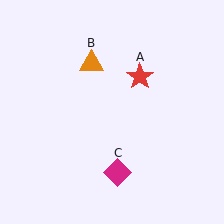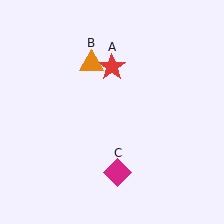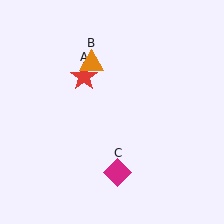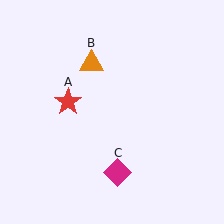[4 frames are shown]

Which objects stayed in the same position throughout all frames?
Orange triangle (object B) and magenta diamond (object C) remained stationary.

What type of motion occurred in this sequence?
The red star (object A) rotated counterclockwise around the center of the scene.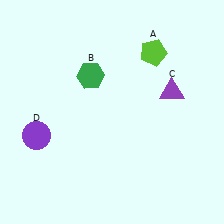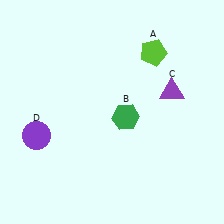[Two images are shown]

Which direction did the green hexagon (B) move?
The green hexagon (B) moved down.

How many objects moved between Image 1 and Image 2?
1 object moved between the two images.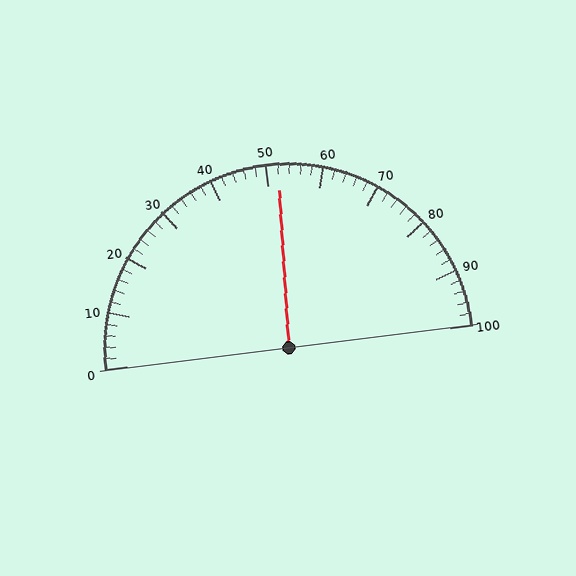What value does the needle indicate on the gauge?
The needle indicates approximately 52.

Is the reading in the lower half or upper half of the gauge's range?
The reading is in the upper half of the range (0 to 100).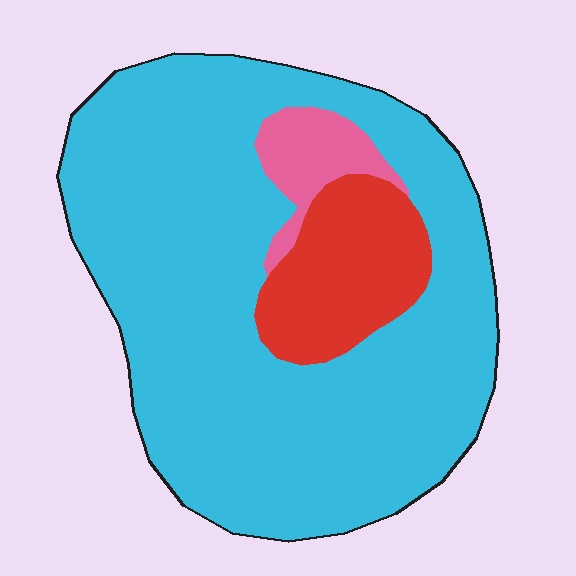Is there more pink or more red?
Red.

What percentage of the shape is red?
Red takes up about one eighth (1/8) of the shape.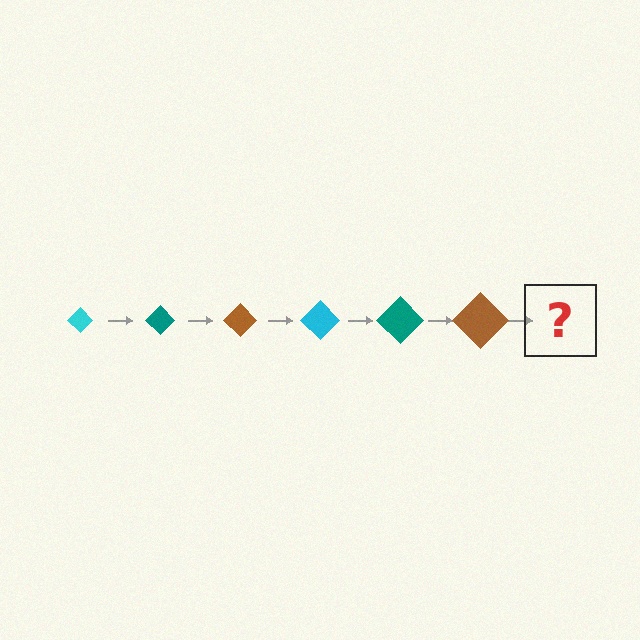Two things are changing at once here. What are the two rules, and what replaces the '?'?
The two rules are that the diamond grows larger each step and the color cycles through cyan, teal, and brown. The '?' should be a cyan diamond, larger than the previous one.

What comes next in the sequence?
The next element should be a cyan diamond, larger than the previous one.